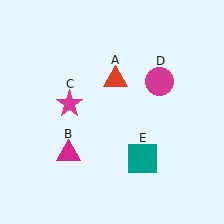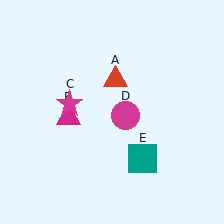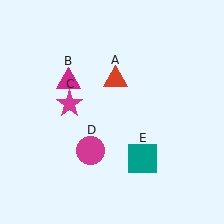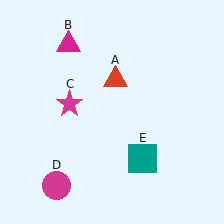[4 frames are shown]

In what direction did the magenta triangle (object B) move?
The magenta triangle (object B) moved up.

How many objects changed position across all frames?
2 objects changed position: magenta triangle (object B), magenta circle (object D).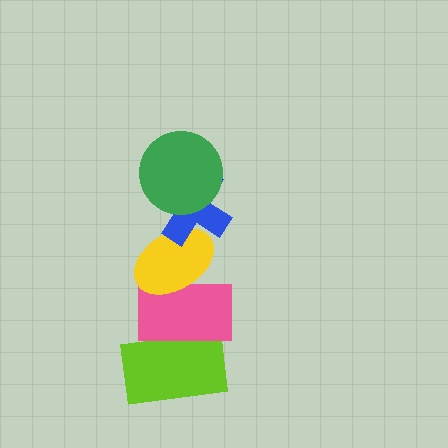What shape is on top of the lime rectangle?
The pink rectangle is on top of the lime rectangle.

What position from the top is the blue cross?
The blue cross is 2nd from the top.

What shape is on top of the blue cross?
The green circle is on top of the blue cross.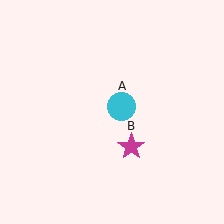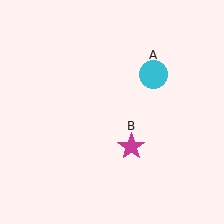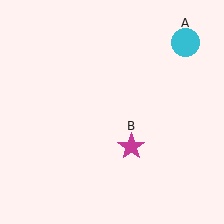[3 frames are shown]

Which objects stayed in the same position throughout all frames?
Magenta star (object B) remained stationary.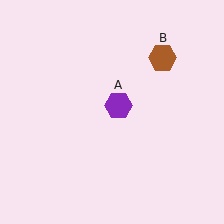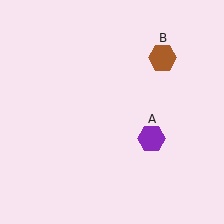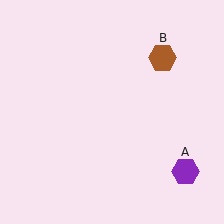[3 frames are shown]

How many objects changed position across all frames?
1 object changed position: purple hexagon (object A).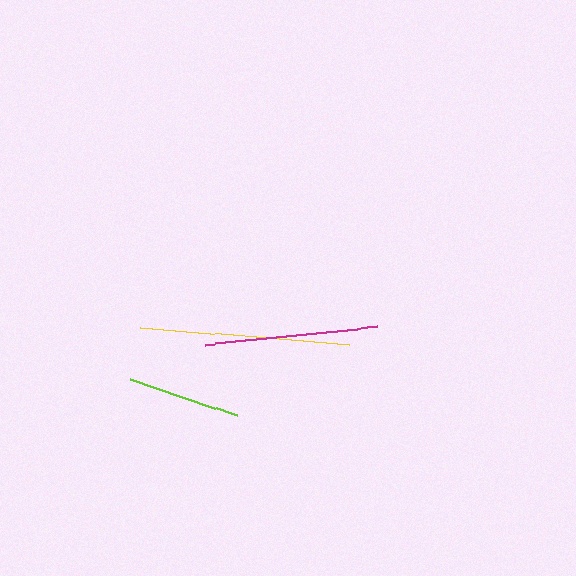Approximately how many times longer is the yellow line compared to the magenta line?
The yellow line is approximately 1.2 times the length of the magenta line.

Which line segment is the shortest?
The lime line is the shortest at approximately 114 pixels.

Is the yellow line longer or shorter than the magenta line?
The yellow line is longer than the magenta line.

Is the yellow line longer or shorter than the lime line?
The yellow line is longer than the lime line.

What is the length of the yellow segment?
The yellow segment is approximately 209 pixels long.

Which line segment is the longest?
The yellow line is the longest at approximately 209 pixels.